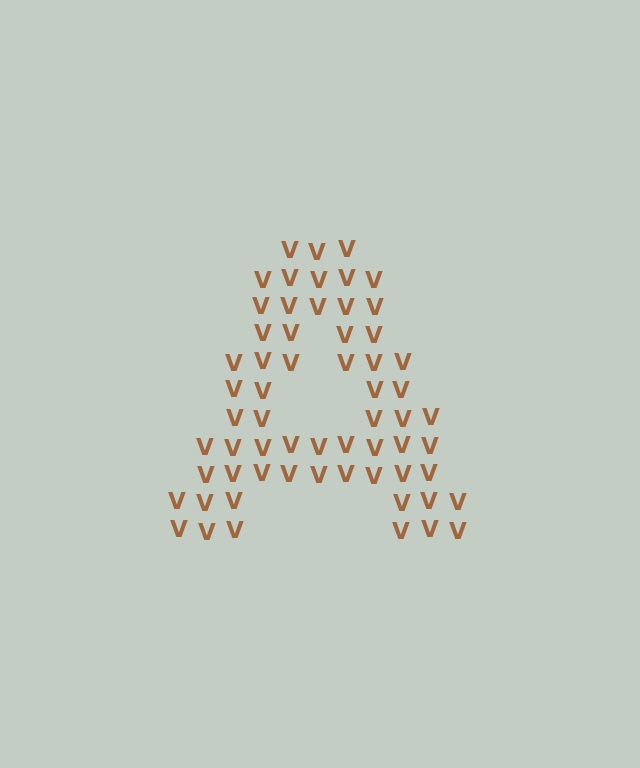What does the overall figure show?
The overall figure shows the letter A.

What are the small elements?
The small elements are letter V's.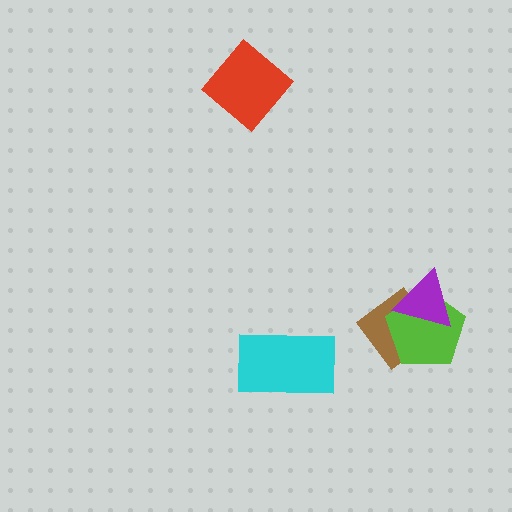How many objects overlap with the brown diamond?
2 objects overlap with the brown diamond.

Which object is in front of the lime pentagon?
The purple triangle is in front of the lime pentagon.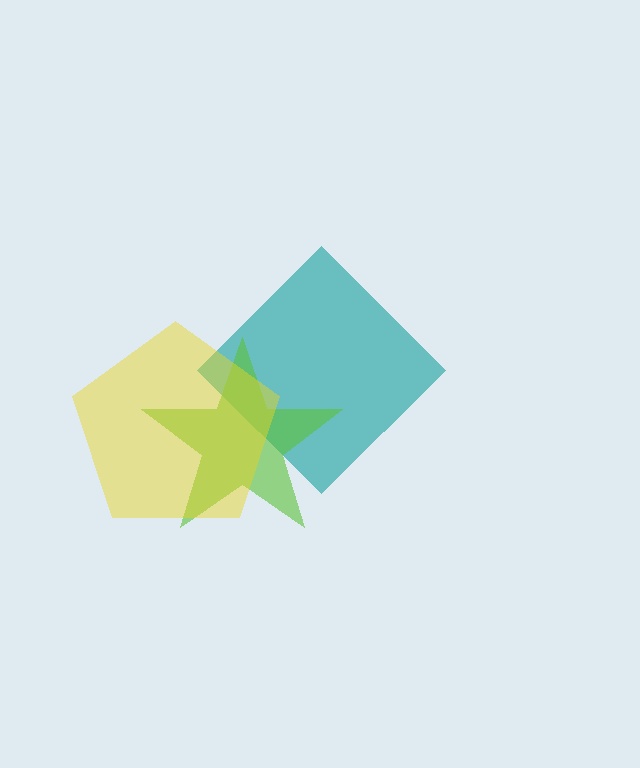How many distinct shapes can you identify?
There are 3 distinct shapes: a teal diamond, a lime star, a yellow pentagon.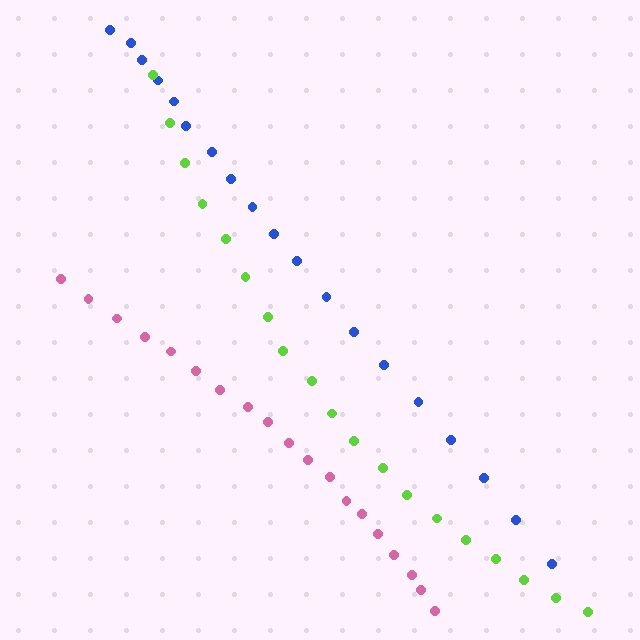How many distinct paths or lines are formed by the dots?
There are 3 distinct paths.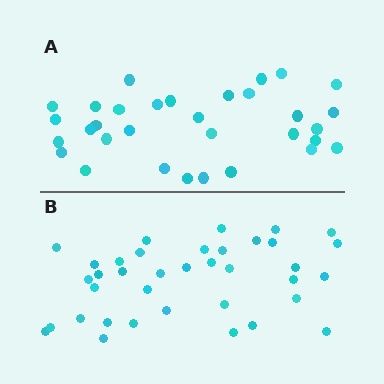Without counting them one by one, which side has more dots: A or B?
Region B (the bottom region) has more dots.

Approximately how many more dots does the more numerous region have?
Region B has about 5 more dots than region A.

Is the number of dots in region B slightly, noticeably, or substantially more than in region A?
Region B has only slightly more — the two regions are fairly close. The ratio is roughly 1.2 to 1.